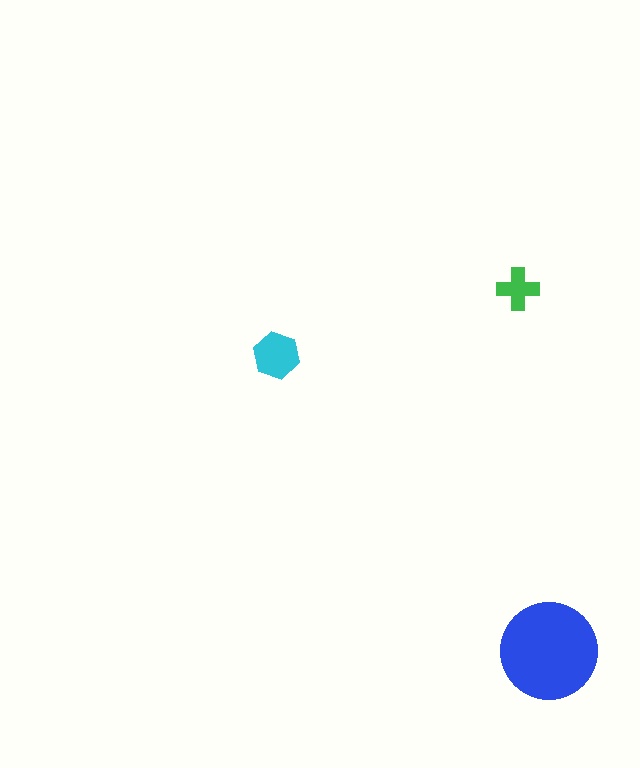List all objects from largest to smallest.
The blue circle, the cyan hexagon, the green cross.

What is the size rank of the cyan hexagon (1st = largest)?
2nd.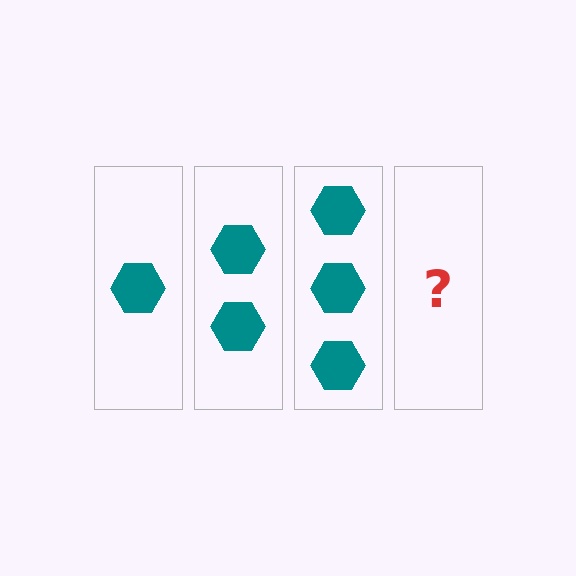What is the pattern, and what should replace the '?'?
The pattern is that each step adds one more hexagon. The '?' should be 4 hexagons.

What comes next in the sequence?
The next element should be 4 hexagons.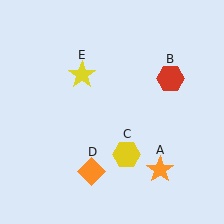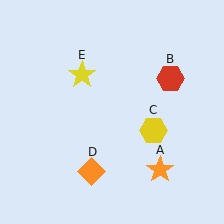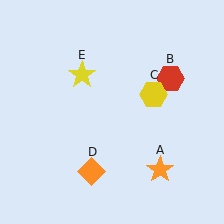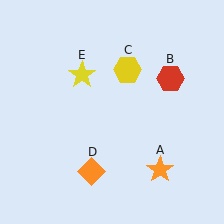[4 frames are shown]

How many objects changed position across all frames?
1 object changed position: yellow hexagon (object C).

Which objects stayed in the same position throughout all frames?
Orange star (object A) and red hexagon (object B) and orange diamond (object D) and yellow star (object E) remained stationary.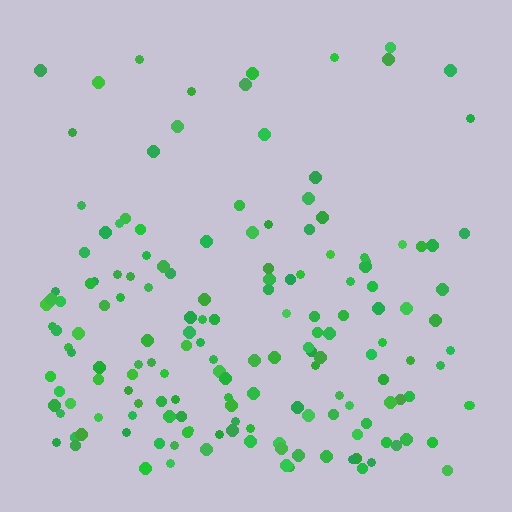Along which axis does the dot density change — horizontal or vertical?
Vertical.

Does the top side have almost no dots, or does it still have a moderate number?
Still a moderate number, just noticeably fewer than the bottom.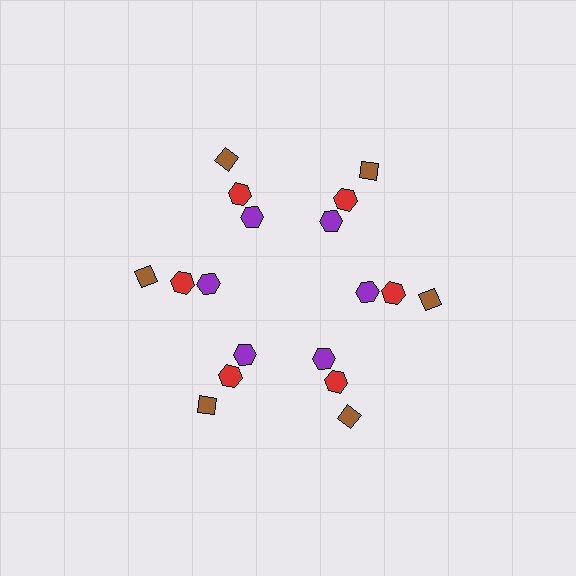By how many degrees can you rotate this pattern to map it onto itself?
The pattern maps onto itself every 60 degrees of rotation.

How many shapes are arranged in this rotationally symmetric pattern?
There are 18 shapes, arranged in 6 groups of 3.